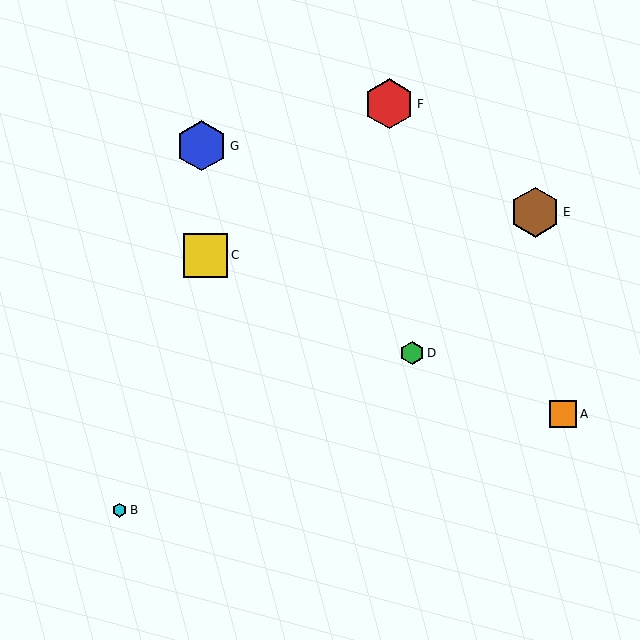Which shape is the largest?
The red hexagon (labeled F) is the largest.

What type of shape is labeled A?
Shape A is an orange square.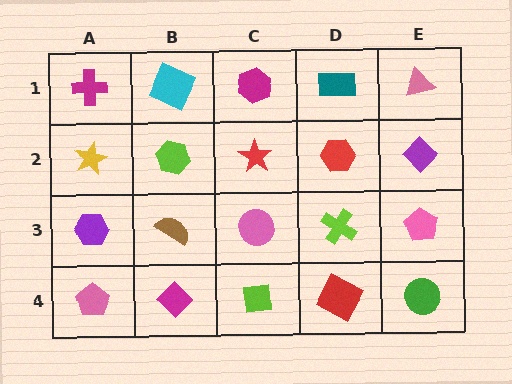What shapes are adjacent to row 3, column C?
A red star (row 2, column C), a lime square (row 4, column C), a brown semicircle (row 3, column B), a lime cross (row 3, column D).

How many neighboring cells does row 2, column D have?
4.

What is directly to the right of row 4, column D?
A green circle.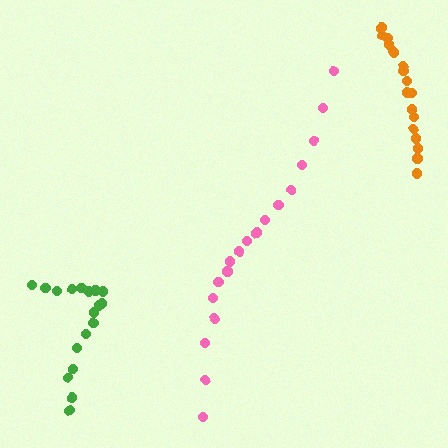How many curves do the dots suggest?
There are 3 distinct paths.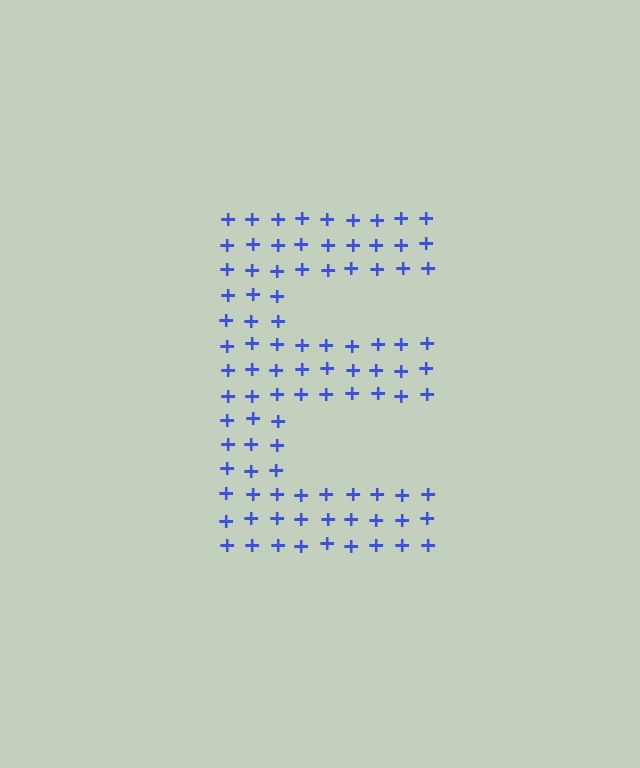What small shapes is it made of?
It is made of small plus signs.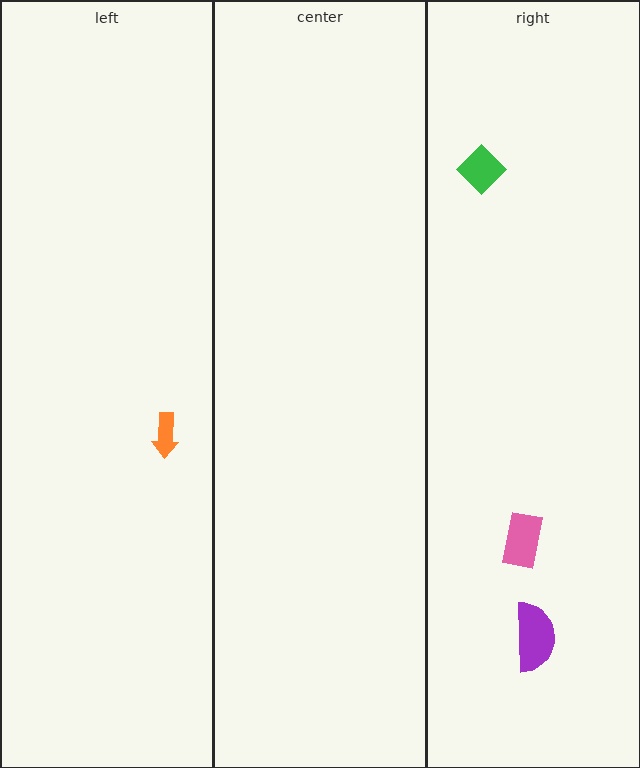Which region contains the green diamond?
The right region.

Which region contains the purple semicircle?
The right region.